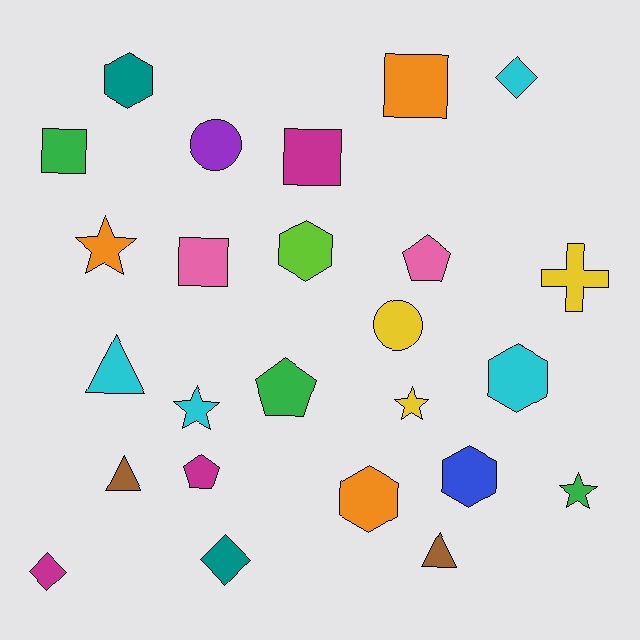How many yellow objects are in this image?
There are 3 yellow objects.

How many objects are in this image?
There are 25 objects.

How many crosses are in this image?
There is 1 cross.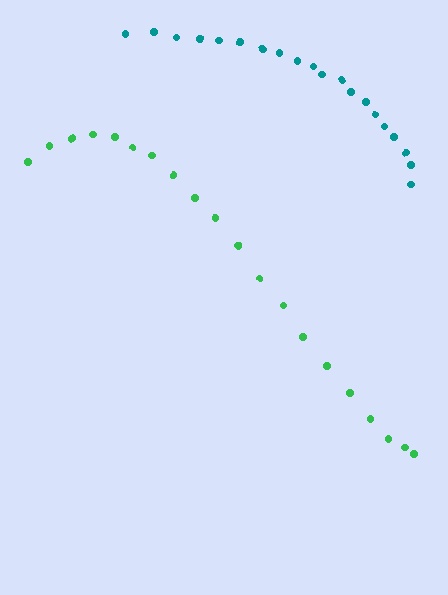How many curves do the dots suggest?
There are 2 distinct paths.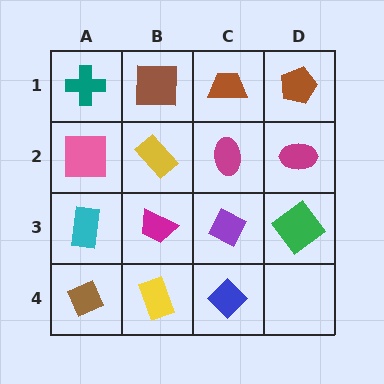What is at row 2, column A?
A pink square.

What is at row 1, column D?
A brown pentagon.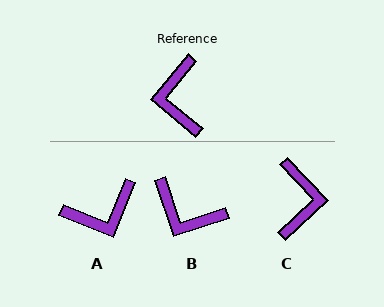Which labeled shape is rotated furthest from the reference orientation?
C, about 173 degrees away.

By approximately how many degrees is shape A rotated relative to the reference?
Approximately 108 degrees counter-clockwise.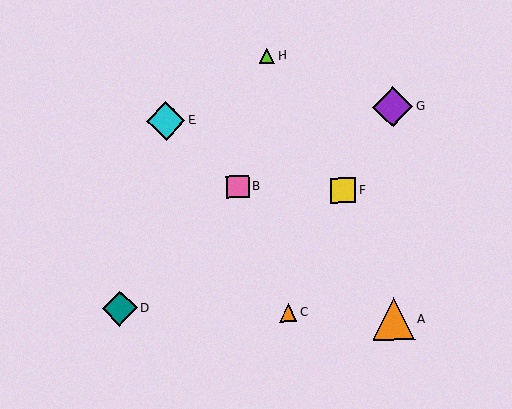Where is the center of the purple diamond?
The center of the purple diamond is at (393, 107).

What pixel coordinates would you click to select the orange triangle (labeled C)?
Click at (288, 313) to select the orange triangle C.